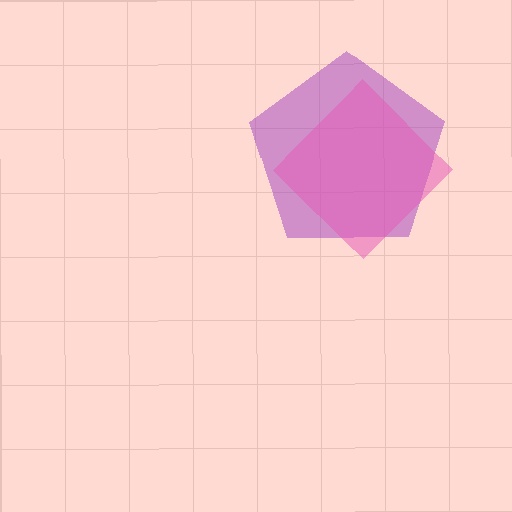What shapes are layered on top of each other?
The layered shapes are: a purple pentagon, a pink diamond.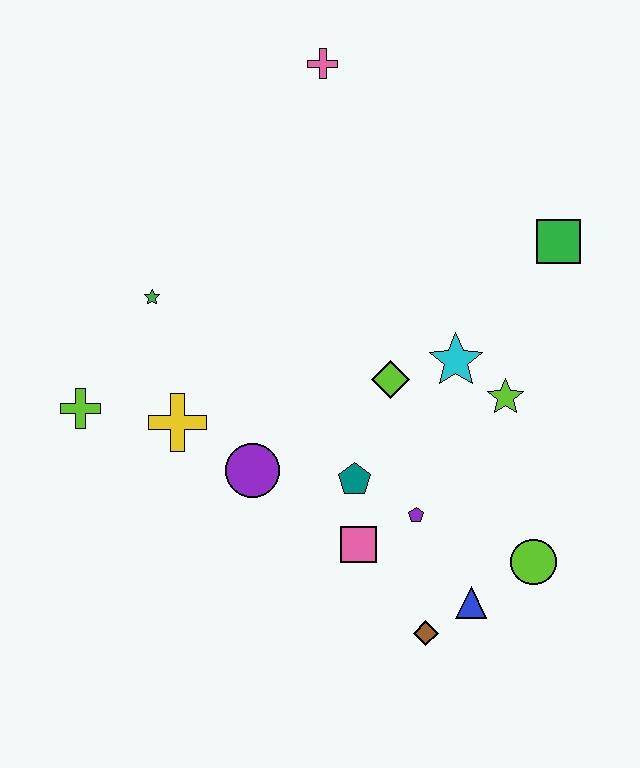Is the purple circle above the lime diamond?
No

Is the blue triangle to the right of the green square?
No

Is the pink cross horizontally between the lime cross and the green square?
Yes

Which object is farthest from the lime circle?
The pink cross is farthest from the lime circle.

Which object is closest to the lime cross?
The yellow cross is closest to the lime cross.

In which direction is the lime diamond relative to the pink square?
The lime diamond is above the pink square.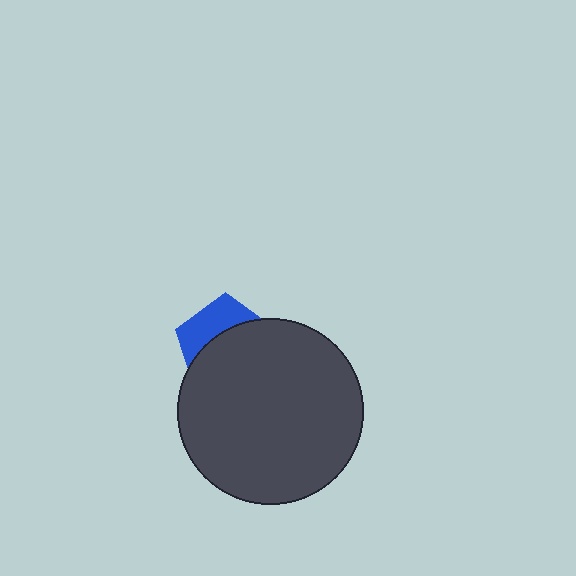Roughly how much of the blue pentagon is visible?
A small part of it is visible (roughly 35%).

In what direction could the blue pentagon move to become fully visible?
The blue pentagon could move up. That would shift it out from behind the dark gray circle entirely.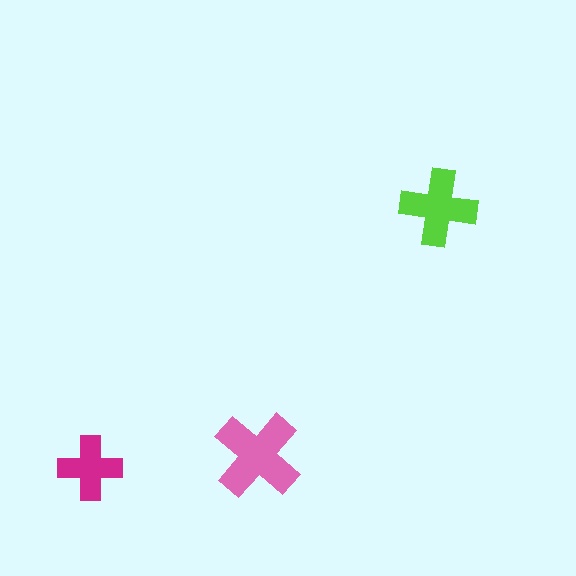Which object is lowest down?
The magenta cross is bottommost.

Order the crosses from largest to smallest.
the pink one, the lime one, the magenta one.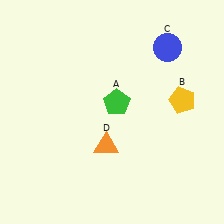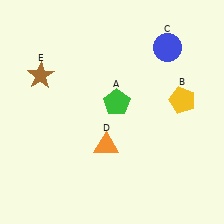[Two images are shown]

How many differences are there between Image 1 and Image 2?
There is 1 difference between the two images.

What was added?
A brown star (E) was added in Image 2.